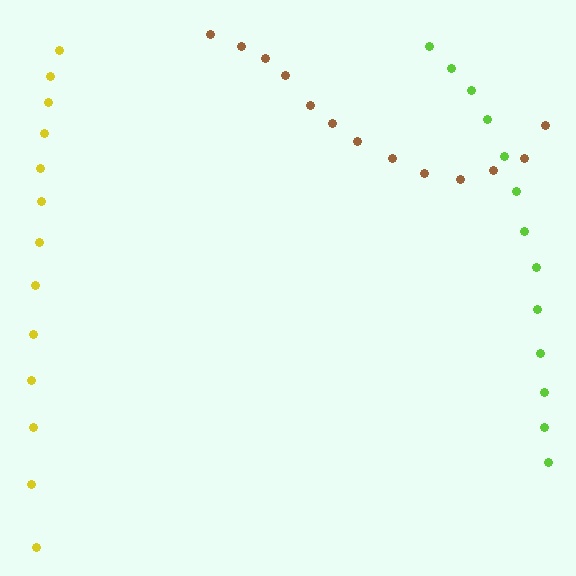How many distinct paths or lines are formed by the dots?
There are 3 distinct paths.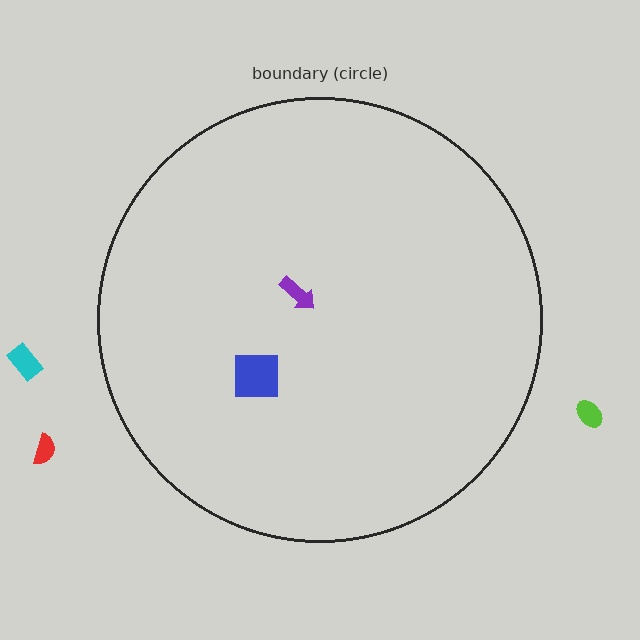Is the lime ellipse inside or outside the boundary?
Outside.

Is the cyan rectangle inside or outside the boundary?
Outside.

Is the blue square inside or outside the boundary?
Inside.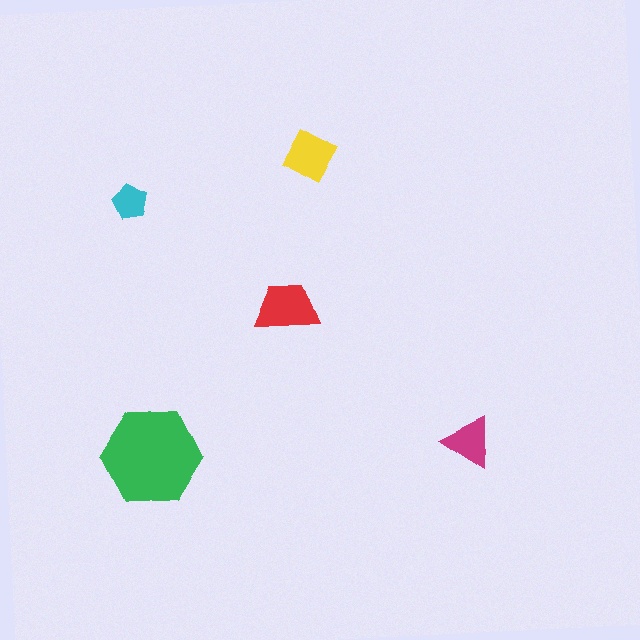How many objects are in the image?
There are 5 objects in the image.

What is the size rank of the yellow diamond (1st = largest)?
3rd.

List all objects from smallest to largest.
The cyan pentagon, the magenta triangle, the yellow diamond, the red trapezoid, the green hexagon.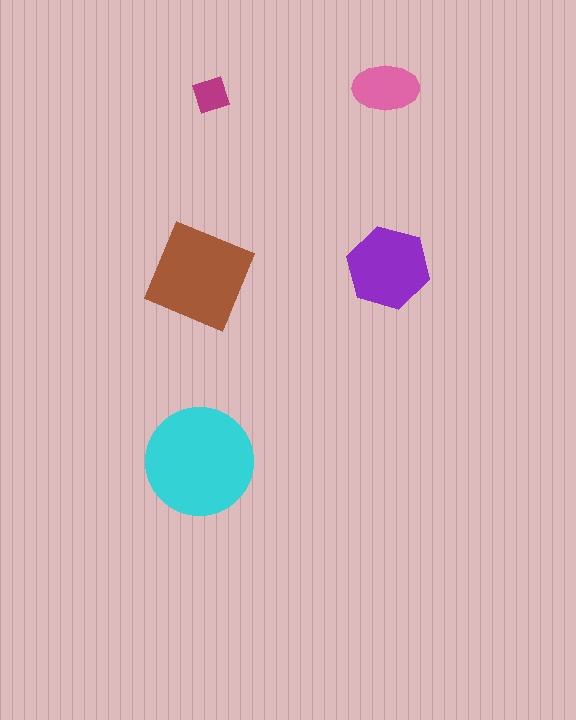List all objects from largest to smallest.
The cyan circle, the brown diamond, the purple hexagon, the pink ellipse, the magenta square.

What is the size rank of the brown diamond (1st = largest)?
2nd.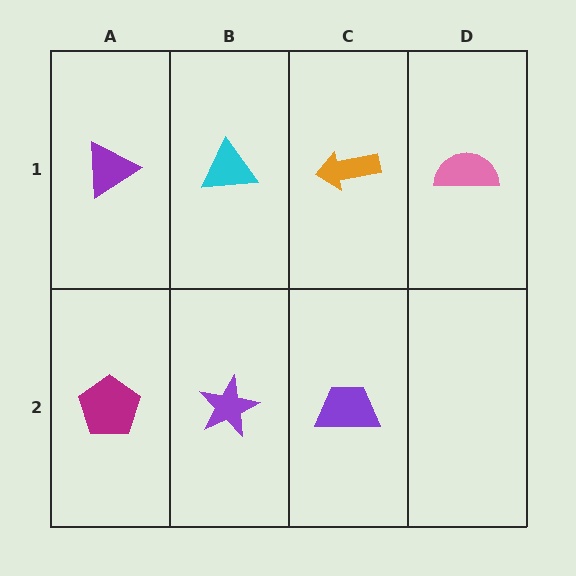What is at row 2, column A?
A magenta pentagon.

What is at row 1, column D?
A pink semicircle.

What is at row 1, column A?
A purple triangle.